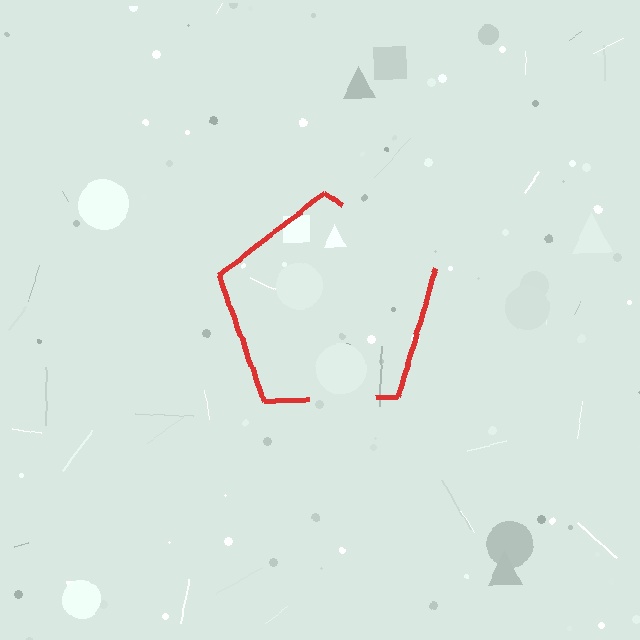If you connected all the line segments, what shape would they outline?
They would outline a pentagon.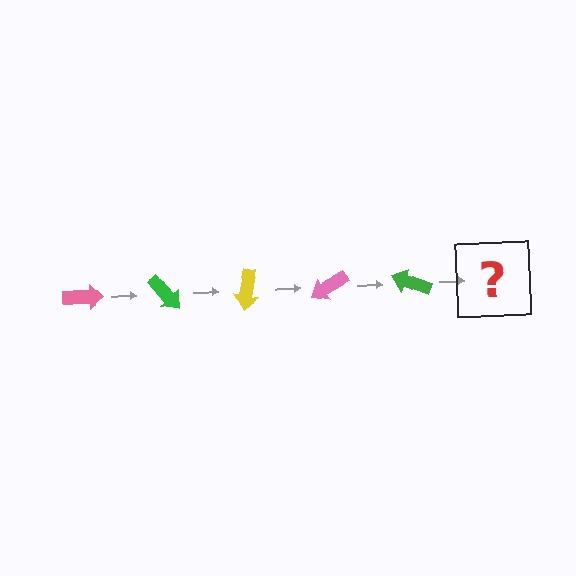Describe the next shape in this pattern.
It should be a yellow arrow, rotated 250 degrees from the start.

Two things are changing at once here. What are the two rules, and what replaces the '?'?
The two rules are that it rotates 50 degrees each step and the color cycles through pink, green, and yellow. The '?' should be a yellow arrow, rotated 250 degrees from the start.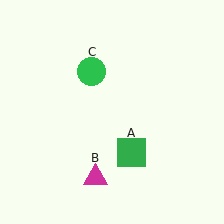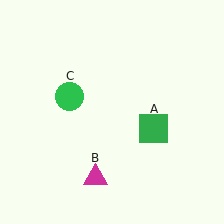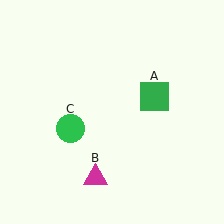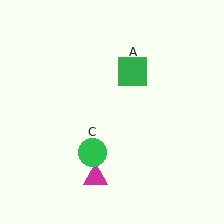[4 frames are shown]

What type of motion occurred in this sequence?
The green square (object A), green circle (object C) rotated counterclockwise around the center of the scene.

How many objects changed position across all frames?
2 objects changed position: green square (object A), green circle (object C).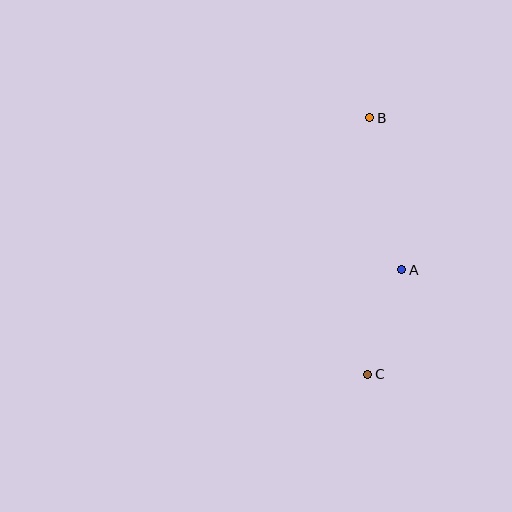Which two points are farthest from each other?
Points B and C are farthest from each other.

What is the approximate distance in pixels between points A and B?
The distance between A and B is approximately 155 pixels.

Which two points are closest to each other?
Points A and C are closest to each other.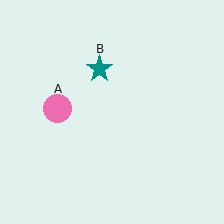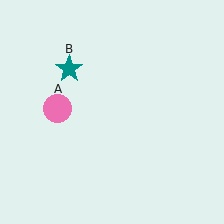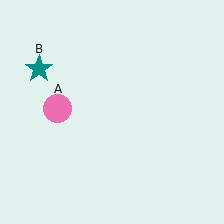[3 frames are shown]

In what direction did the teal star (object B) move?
The teal star (object B) moved left.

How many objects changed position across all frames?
1 object changed position: teal star (object B).